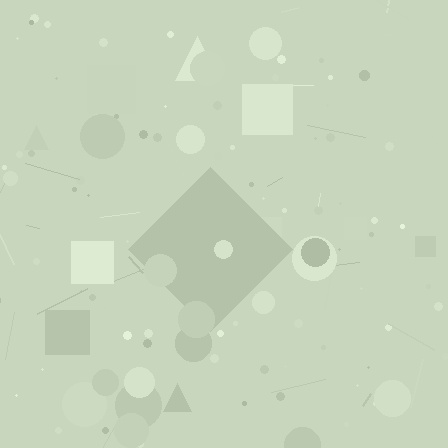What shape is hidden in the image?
A diamond is hidden in the image.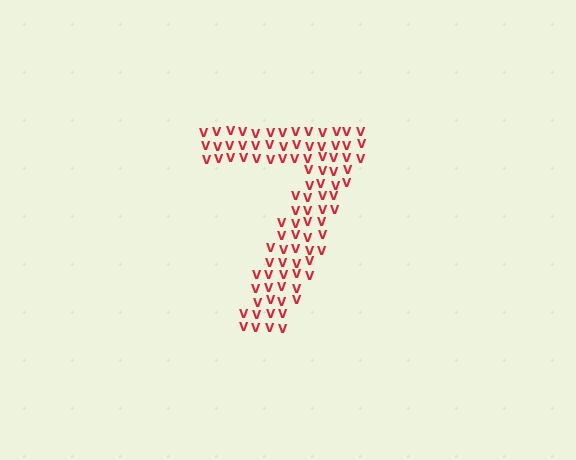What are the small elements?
The small elements are letter V's.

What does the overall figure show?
The overall figure shows the digit 7.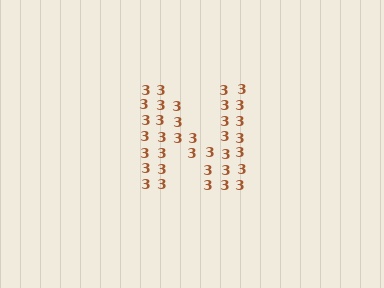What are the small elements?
The small elements are digit 3's.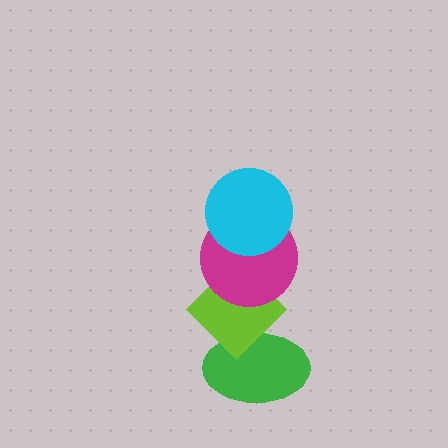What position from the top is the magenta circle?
The magenta circle is 2nd from the top.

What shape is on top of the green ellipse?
The lime diamond is on top of the green ellipse.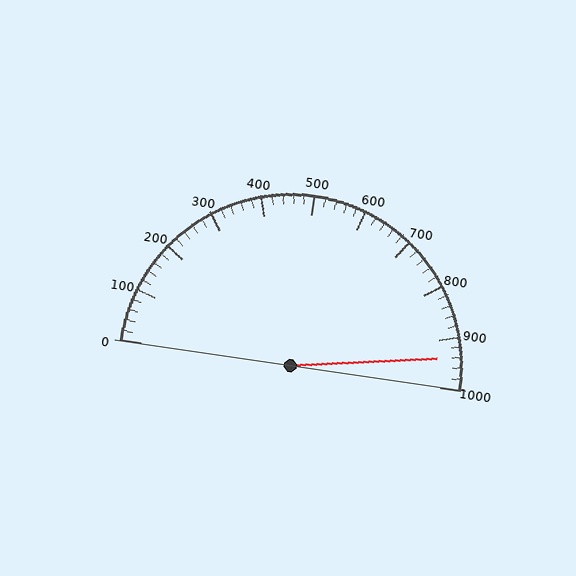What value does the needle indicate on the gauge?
The needle indicates approximately 940.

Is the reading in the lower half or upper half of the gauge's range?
The reading is in the upper half of the range (0 to 1000).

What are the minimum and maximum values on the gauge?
The gauge ranges from 0 to 1000.